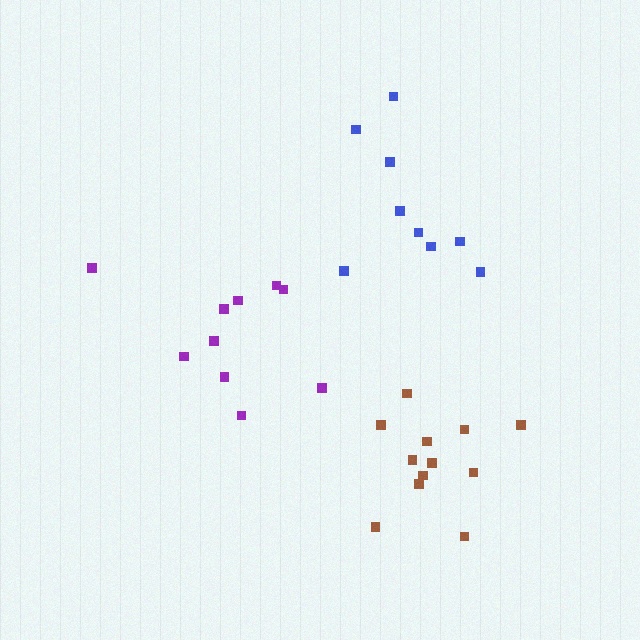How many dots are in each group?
Group 1: 10 dots, Group 2: 9 dots, Group 3: 12 dots (31 total).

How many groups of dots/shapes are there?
There are 3 groups.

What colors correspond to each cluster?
The clusters are colored: purple, blue, brown.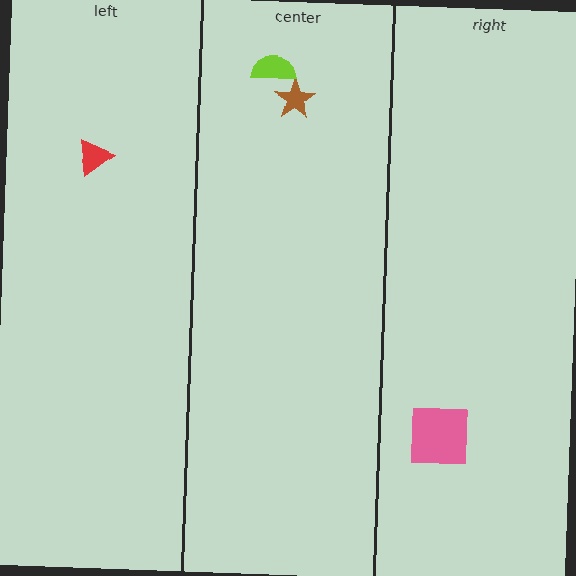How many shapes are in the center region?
2.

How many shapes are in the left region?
1.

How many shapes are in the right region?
1.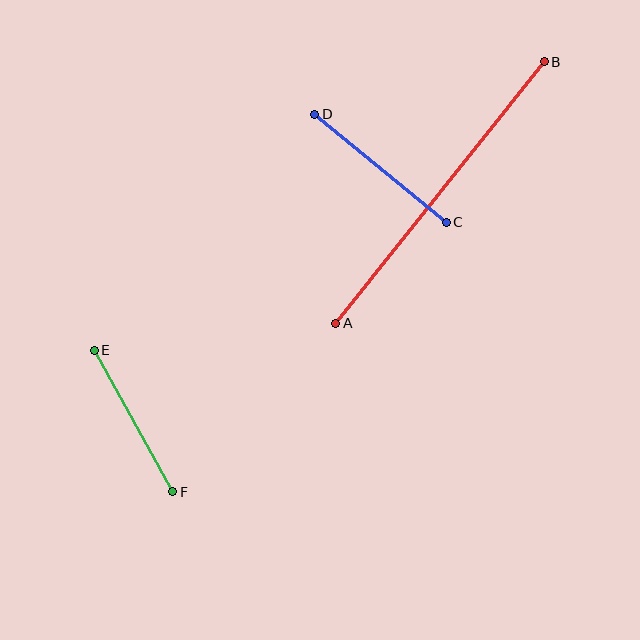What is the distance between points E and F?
The distance is approximately 162 pixels.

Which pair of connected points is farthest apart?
Points A and B are farthest apart.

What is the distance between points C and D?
The distance is approximately 170 pixels.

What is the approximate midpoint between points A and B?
The midpoint is at approximately (440, 193) pixels.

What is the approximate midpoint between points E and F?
The midpoint is at approximately (133, 421) pixels.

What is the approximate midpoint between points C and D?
The midpoint is at approximately (381, 168) pixels.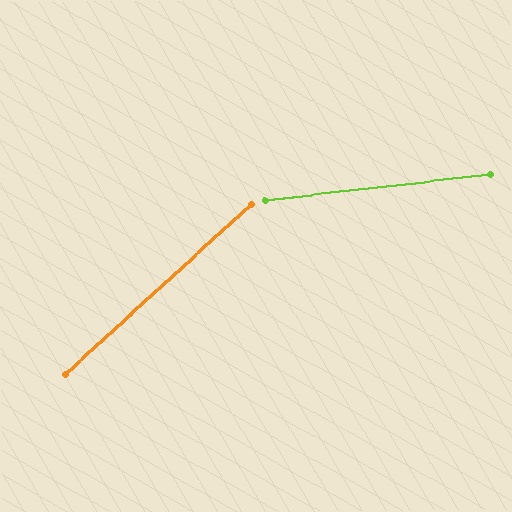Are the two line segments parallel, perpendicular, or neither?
Neither parallel nor perpendicular — they differ by about 36°.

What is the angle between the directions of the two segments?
Approximately 36 degrees.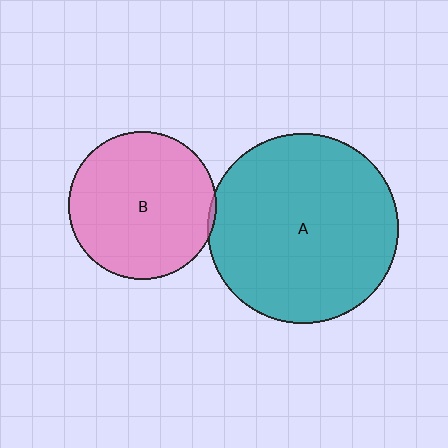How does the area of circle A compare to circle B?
Approximately 1.7 times.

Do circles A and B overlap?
Yes.